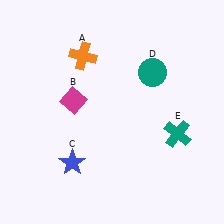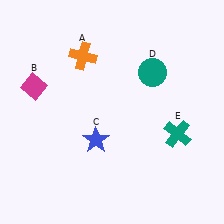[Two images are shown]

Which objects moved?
The objects that moved are: the magenta diamond (B), the blue star (C).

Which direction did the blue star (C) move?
The blue star (C) moved right.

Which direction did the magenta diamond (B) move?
The magenta diamond (B) moved left.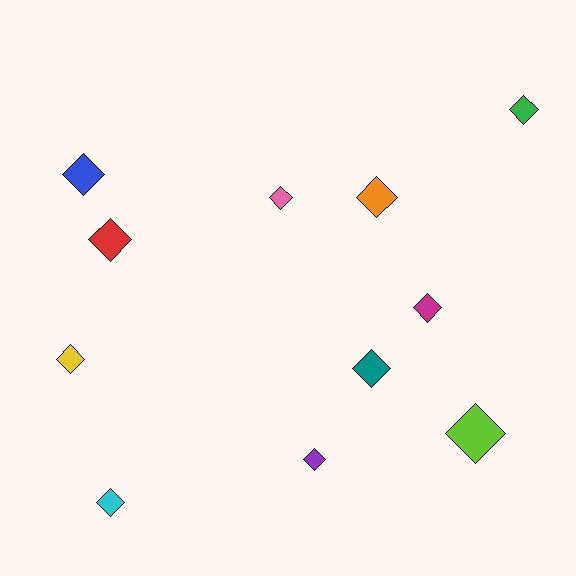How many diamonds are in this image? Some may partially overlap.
There are 11 diamonds.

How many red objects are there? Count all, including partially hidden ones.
There is 1 red object.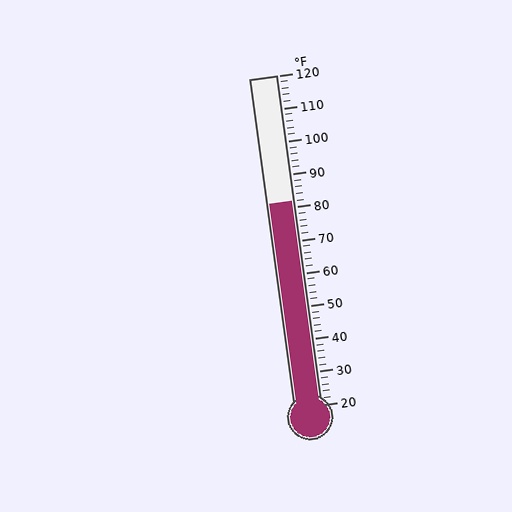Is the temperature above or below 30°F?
The temperature is above 30°F.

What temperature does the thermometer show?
The thermometer shows approximately 82°F.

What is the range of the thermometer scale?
The thermometer scale ranges from 20°F to 120°F.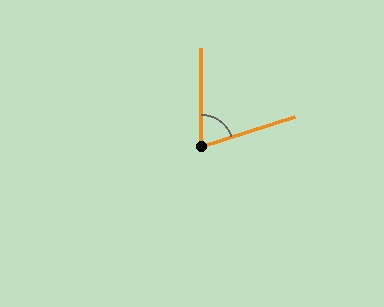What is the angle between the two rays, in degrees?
Approximately 72 degrees.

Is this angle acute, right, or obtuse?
It is acute.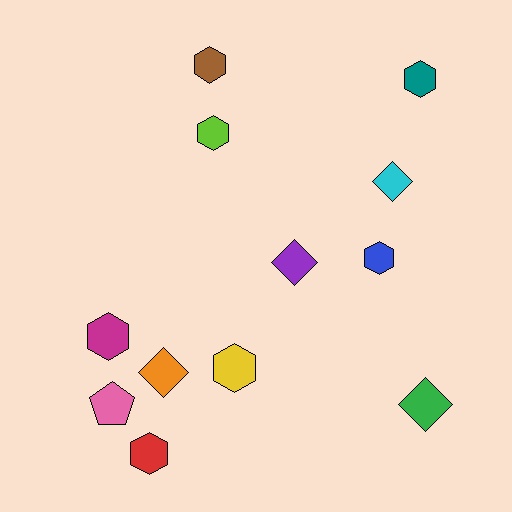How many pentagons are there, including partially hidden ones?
There is 1 pentagon.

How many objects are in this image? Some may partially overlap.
There are 12 objects.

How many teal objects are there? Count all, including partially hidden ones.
There is 1 teal object.